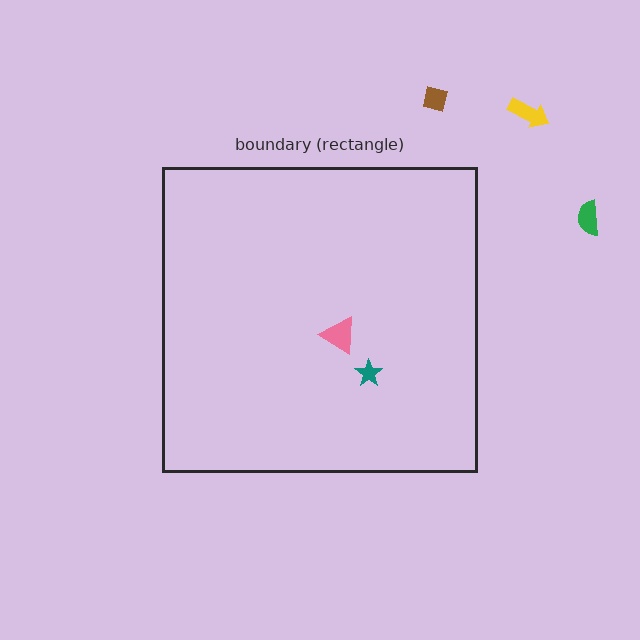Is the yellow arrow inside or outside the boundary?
Outside.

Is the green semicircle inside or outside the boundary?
Outside.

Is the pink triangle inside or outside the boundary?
Inside.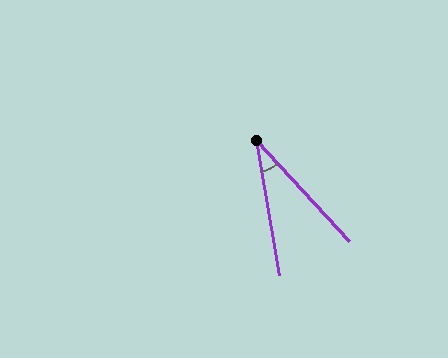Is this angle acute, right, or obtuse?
It is acute.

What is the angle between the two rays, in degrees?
Approximately 33 degrees.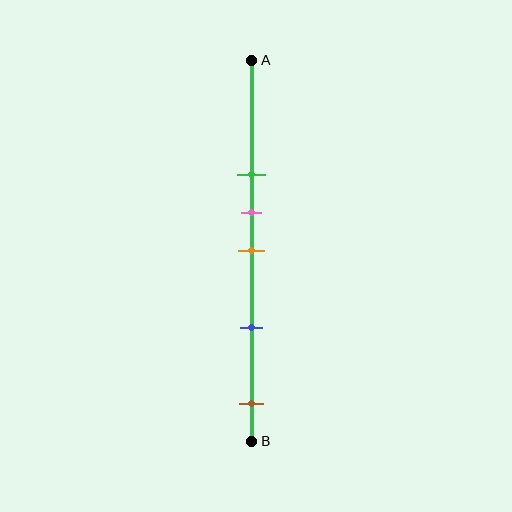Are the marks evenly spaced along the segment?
No, the marks are not evenly spaced.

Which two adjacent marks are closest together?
The pink and orange marks are the closest adjacent pair.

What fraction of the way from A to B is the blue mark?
The blue mark is approximately 70% (0.7) of the way from A to B.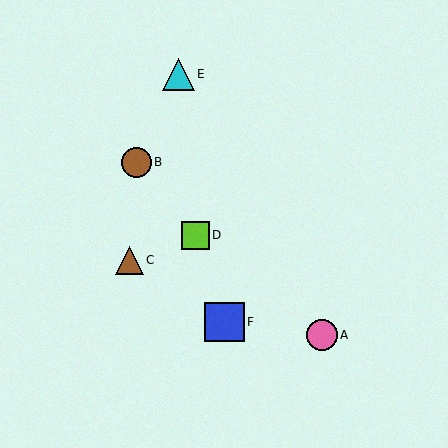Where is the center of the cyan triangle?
The center of the cyan triangle is at (178, 74).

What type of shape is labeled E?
Shape E is a cyan triangle.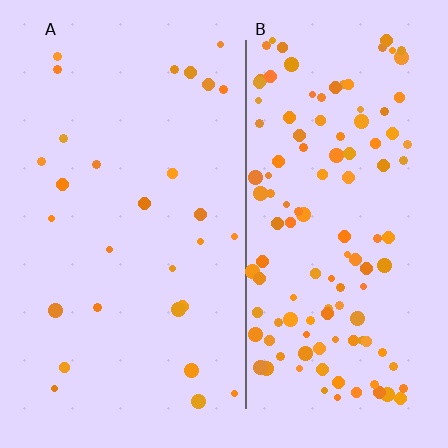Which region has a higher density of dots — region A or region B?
B (the right).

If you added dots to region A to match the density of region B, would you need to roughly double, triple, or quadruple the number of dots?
Approximately quadruple.